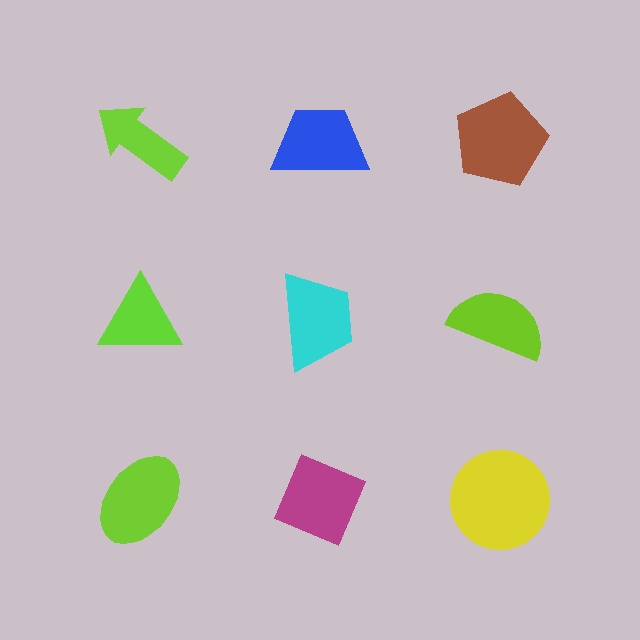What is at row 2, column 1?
A lime triangle.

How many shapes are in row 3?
3 shapes.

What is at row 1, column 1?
A lime arrow.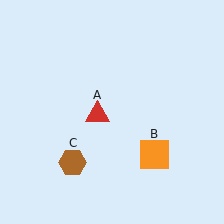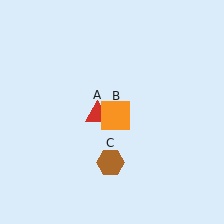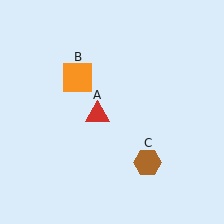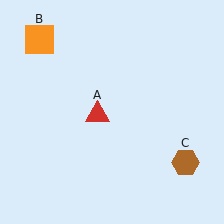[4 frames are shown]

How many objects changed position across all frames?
2 objects changed position: orange square (object B), brown hexagon (object C).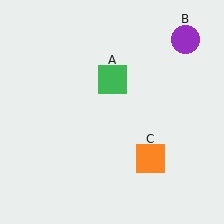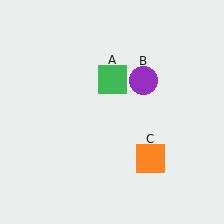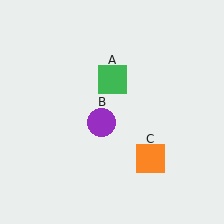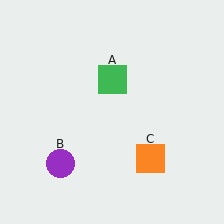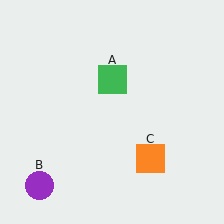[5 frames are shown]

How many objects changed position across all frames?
1 object changed position: purple circle (object B).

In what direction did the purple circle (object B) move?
The purple circle (object B) moved down and to the left.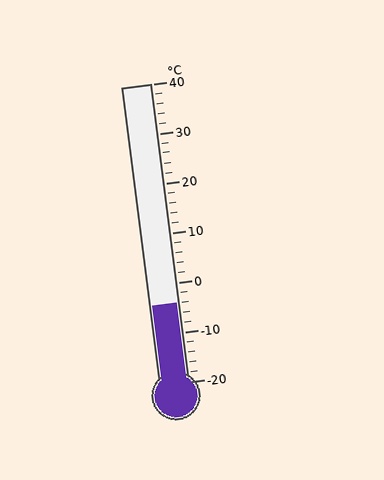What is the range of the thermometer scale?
The thermometer scale ranges from -20°C to 40°C.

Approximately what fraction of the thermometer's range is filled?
The thermometer is filled to approximately 25% of its range.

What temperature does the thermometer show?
The thermometer shows approximately -4°C.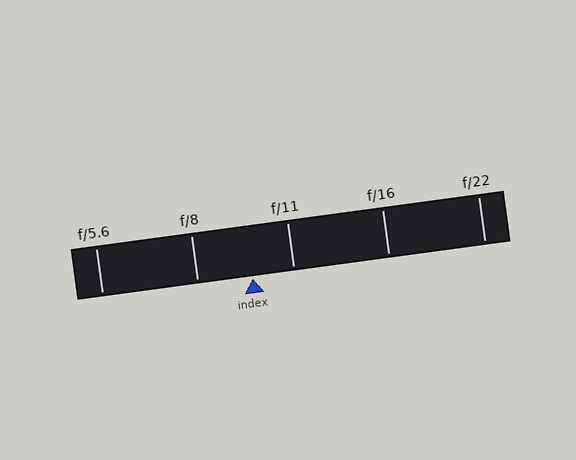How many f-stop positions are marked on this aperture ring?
There are 5 f-stop positions marked.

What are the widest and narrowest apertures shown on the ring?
The widest aperture shown is f/5.6 and the narrowest is f/22.